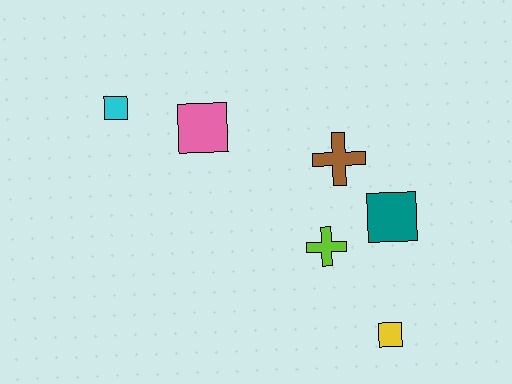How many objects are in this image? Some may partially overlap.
There are 6 objects.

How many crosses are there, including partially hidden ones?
There are 2 crosses.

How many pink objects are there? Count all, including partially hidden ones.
There is 1 pink object.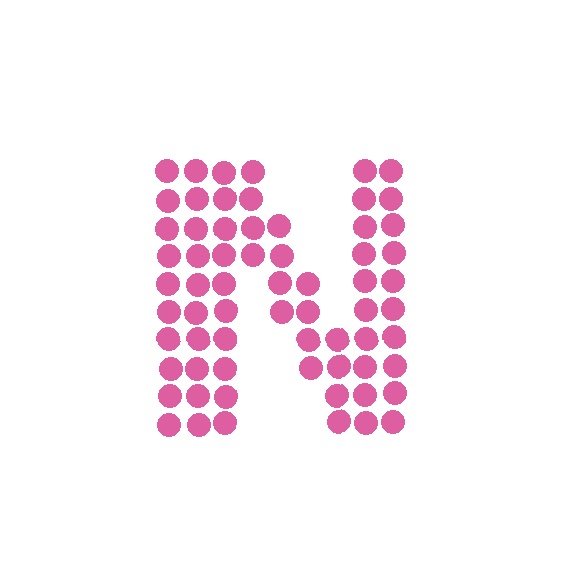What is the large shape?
The large shape is the letter N.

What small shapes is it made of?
It is made of small circles.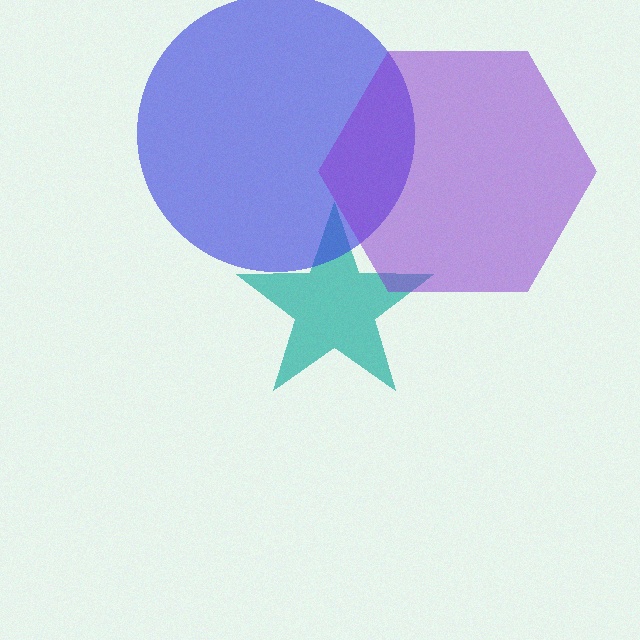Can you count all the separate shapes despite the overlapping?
Yes, there are 3 separate shapes.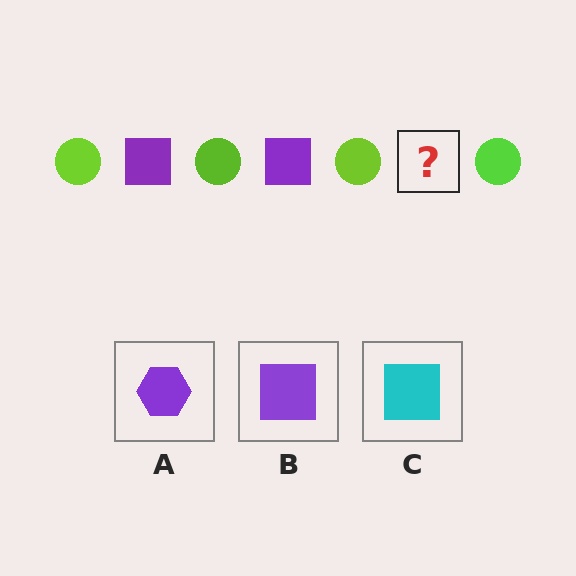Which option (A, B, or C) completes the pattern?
B.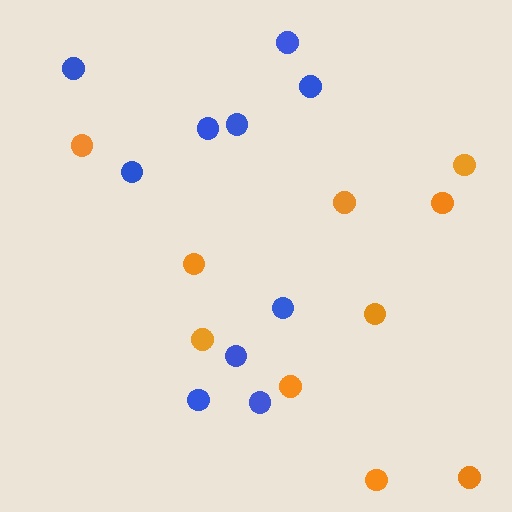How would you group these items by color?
There are 2 groups: one group of blue circles (10) and one group of orange circles (10).